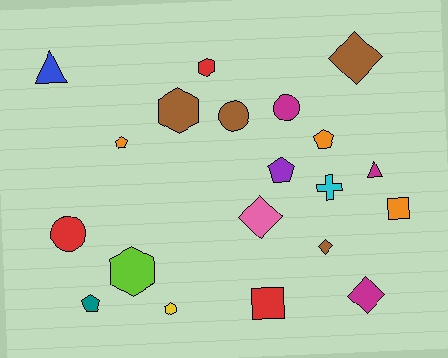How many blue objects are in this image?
There is 1 blue object.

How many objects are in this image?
There are 20 objects.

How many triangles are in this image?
There are 2 triangles.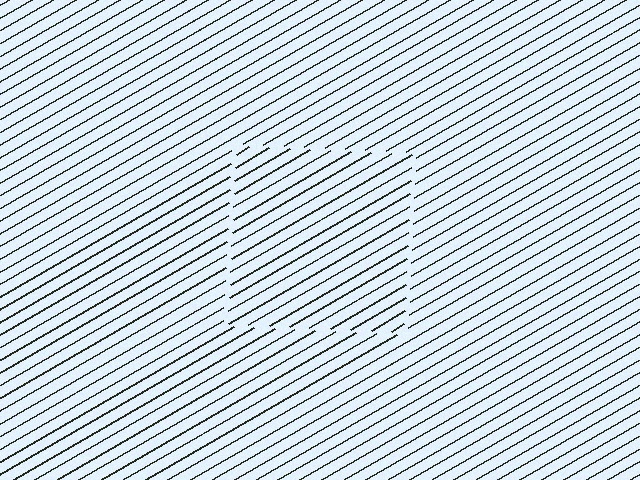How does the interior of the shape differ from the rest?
The interior of the shape contains the same grating, shifted by half a period — the contour is defined by the phase discontinuity where line-ends from the inner and outer gratings abut.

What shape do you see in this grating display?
An illusory square. The interior of the shape contains the same grating, shifted by half a period — the contour is defined by the phase discontinuity where line-ends from the inner and outer gratings abut.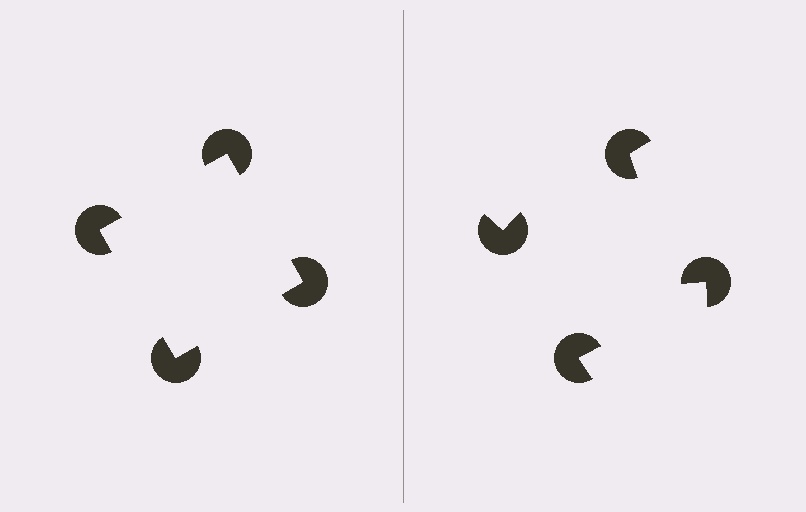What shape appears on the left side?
An illusory square.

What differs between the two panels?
The pac-man discs are positioned identically on both sides; only the wedge orientations differ. On the left they align to a square; on the right they are misaligned.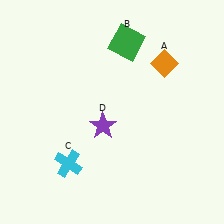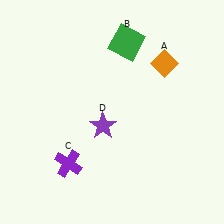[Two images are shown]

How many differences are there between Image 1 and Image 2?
There is 1 difference between the two images.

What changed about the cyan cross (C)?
In Image 1, C is cyan. In Image 2, it changed to purple.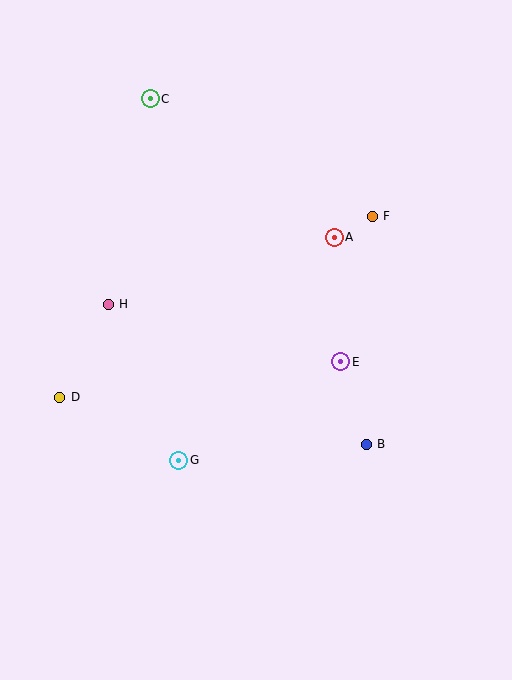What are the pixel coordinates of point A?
Point A is at (334, 238).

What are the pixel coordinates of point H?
Point H is at (108, 304).